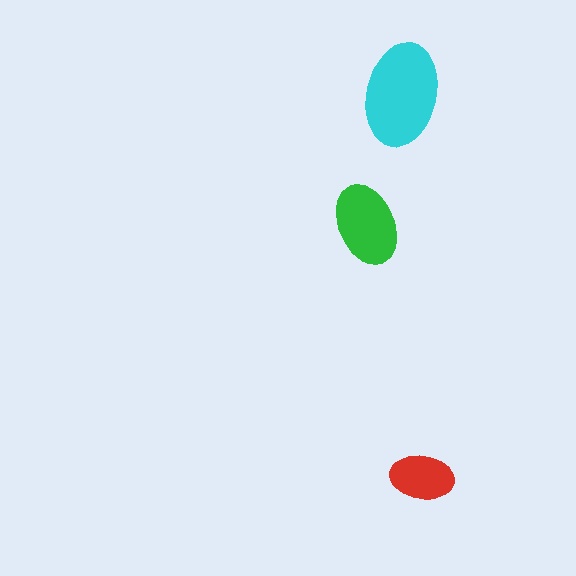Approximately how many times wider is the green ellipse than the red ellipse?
About 1.5 times wider.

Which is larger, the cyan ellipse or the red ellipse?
The cyan one.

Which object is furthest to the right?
The red ellipse is rightmost.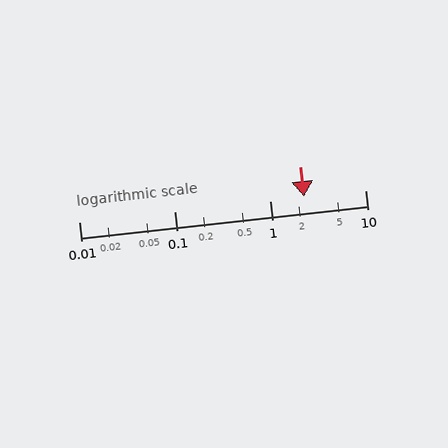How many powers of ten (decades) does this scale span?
The scale spans 3 decades, from 0.01 to 10.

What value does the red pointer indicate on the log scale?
The pointer indicates approximately 2.3.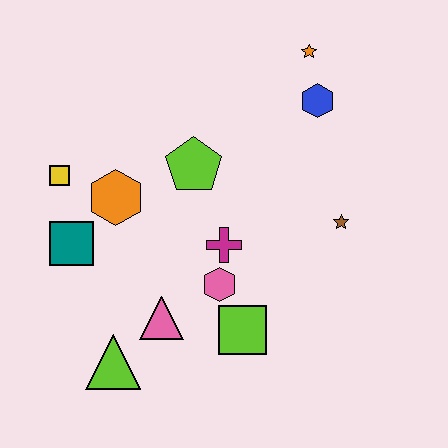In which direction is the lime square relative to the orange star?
The lime square is below the orange star.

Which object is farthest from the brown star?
The yellow square is farthest from the brown star.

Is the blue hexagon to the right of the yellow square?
Yes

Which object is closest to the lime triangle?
The pink triangle is closest to the lime triangle.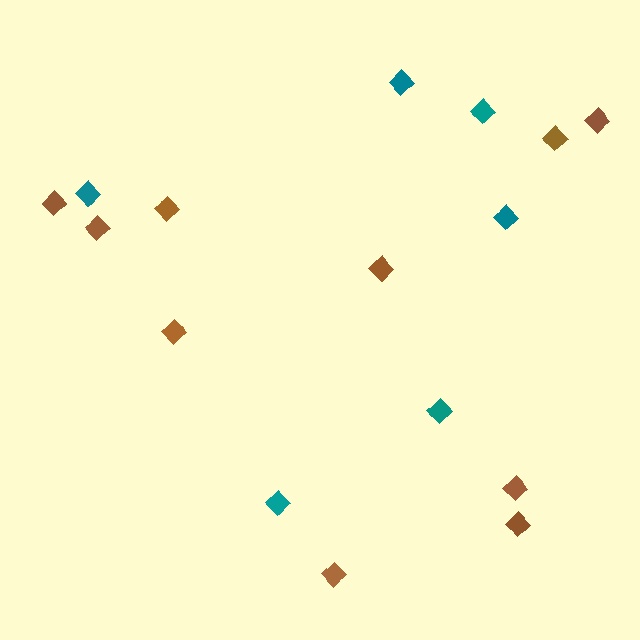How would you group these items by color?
There are 2 groups: one group of brown diamonds (10) and one group of teal diamonds (6).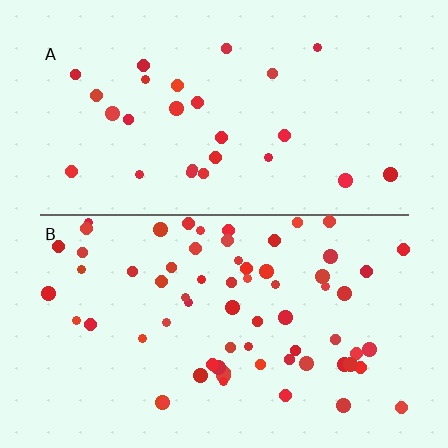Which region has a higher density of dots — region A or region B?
B (the bottom).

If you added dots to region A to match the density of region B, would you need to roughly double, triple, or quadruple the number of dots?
Approximately triple.